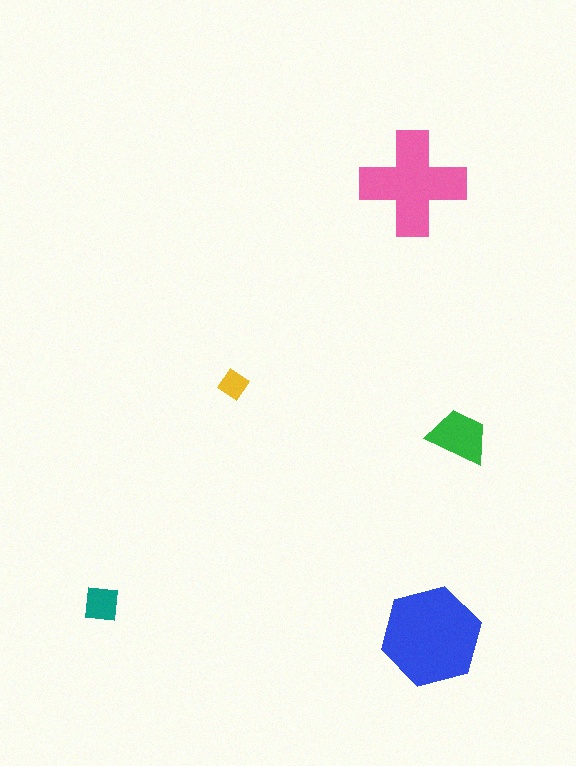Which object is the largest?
The blue hexagon.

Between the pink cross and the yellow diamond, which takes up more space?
The pink cross.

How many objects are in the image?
There are 5 objects in the image.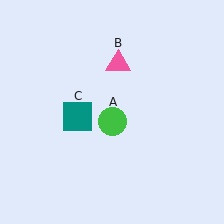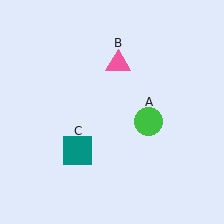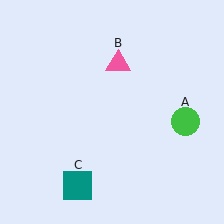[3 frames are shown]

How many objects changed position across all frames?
2 objects changed position: green circle (object A), teal square (object C).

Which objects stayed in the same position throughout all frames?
Pink triangle (object B) remained stationary.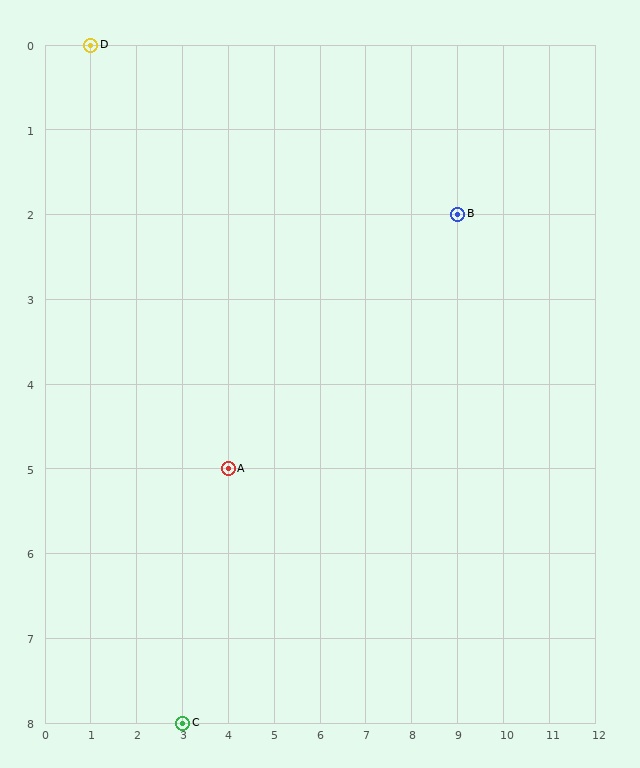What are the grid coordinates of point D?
Point D is at grid coordinates (1, 0).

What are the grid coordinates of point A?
Point A is at grid coordinates (4, 5).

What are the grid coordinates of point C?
Point C is at grid coordinates (3, 8).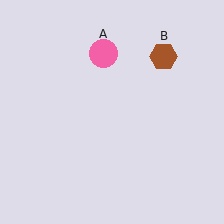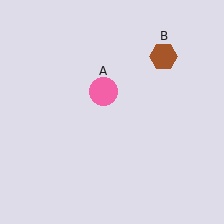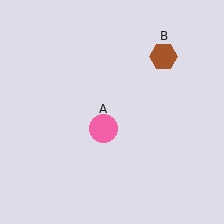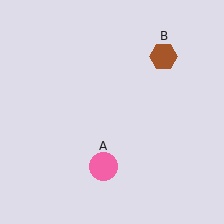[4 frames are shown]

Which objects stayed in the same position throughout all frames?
Brown hexagon (object B) remained stationary.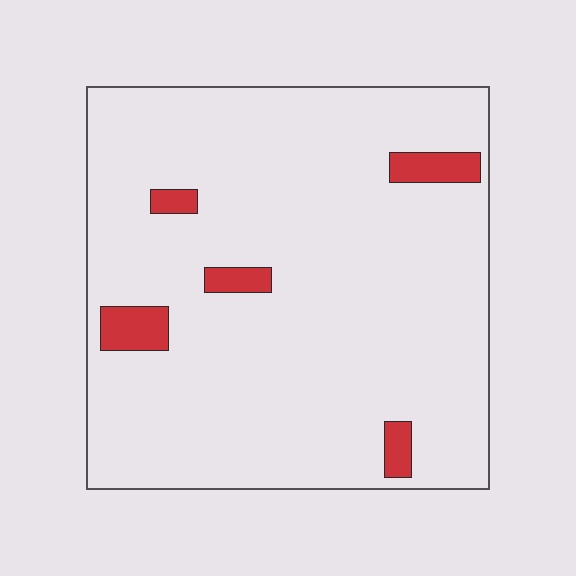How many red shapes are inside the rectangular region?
5.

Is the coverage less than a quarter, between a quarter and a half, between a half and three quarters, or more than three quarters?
Less than a quarter.